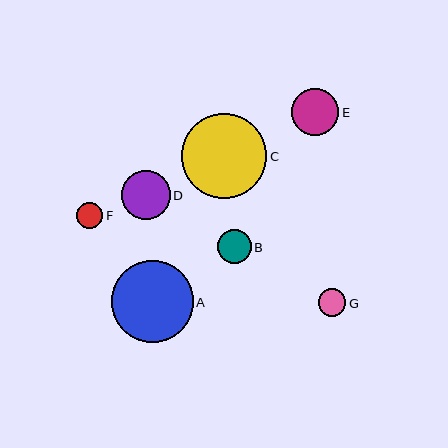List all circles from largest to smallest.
From largest to smallest: C, A, D, E, B, G, F.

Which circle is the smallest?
Circle F is the smallest with a size of approximately 26 pixels.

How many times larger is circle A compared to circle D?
Circle A is approximately 1.7 times the size of circle D.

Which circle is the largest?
Circle C is the largest with a size of approximately 85 pixels.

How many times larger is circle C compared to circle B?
Circle C is approximately 2.5 times the size of circle B.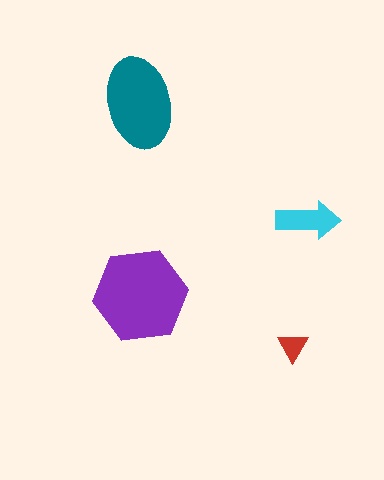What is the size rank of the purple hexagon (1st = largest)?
1st.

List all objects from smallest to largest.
The red triangle, the cyan arrow, the teal ellipse, the purple hexagon.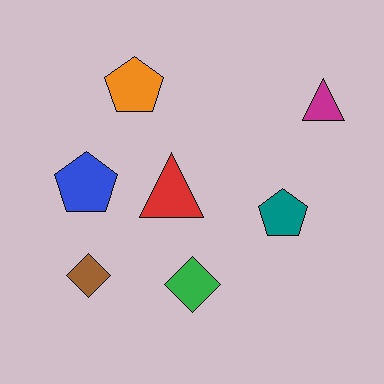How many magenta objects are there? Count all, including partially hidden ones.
There is 1 magenta object.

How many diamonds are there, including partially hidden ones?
There are 2 diamonds.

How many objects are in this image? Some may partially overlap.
There are 7 objects.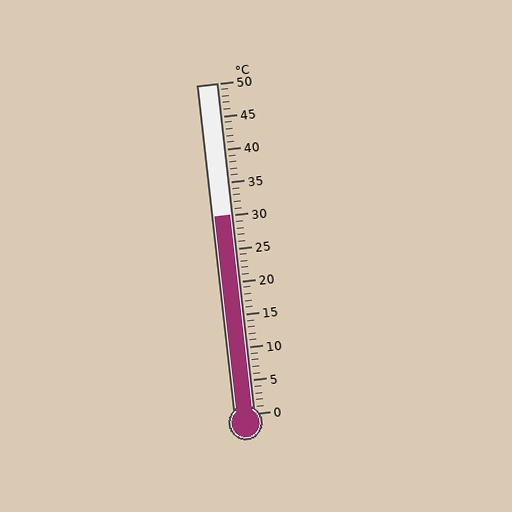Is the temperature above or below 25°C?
The temperature is above 25°C.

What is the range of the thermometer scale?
The thermometer scale ranges from 0°C to 50°C.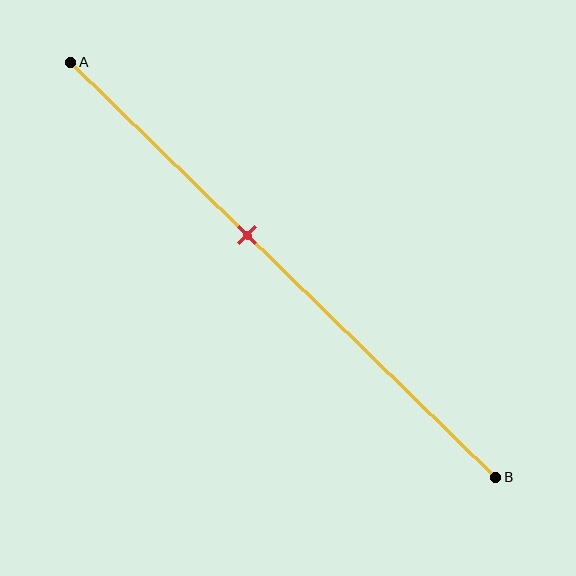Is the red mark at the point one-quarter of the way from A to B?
No, the mark is at about 40% from A, not at the 25% one-quarter point.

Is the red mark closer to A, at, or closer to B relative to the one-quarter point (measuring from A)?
The red mark is closer to point B than the one-quarter point of segment AB.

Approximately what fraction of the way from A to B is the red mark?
The red mark is approximately 40% of the way from A to B.